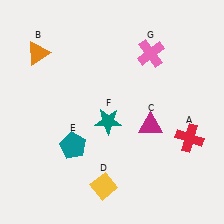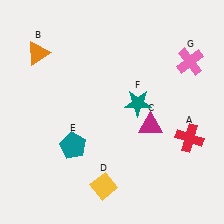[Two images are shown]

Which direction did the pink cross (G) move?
The pink cross (G) moved right.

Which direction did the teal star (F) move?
The teal star (F) moved right.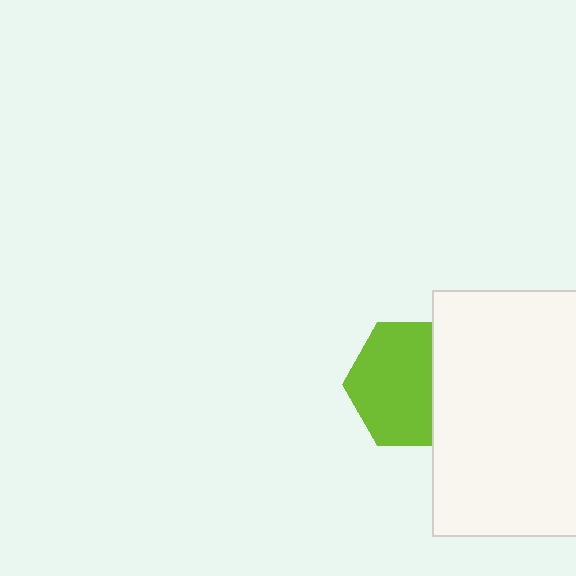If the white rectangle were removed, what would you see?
You would see the complete lime hexagon.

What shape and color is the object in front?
The object in front is a white rectangle.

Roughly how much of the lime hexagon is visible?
Most of it is visible (roughly 67%).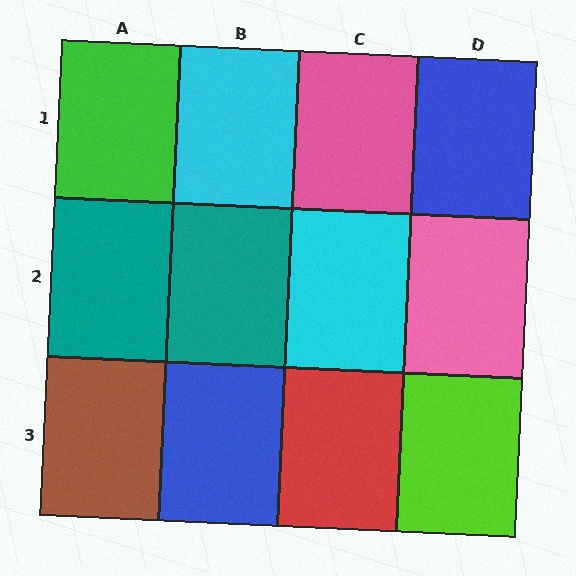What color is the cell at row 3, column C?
Red.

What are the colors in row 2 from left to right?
Teal, teal, cyan, pink.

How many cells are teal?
2 cells are teal.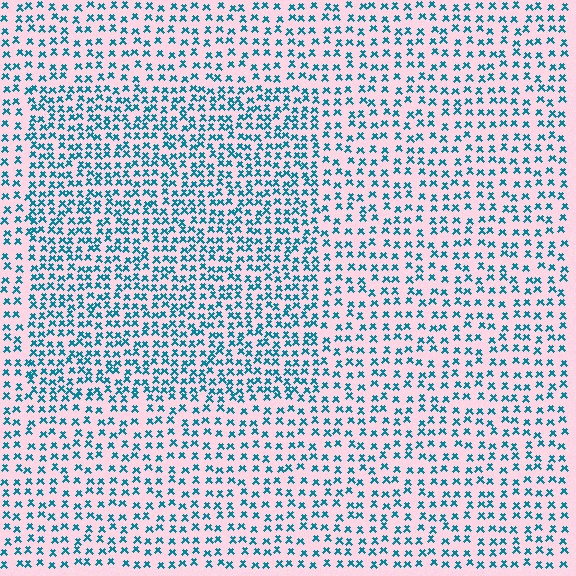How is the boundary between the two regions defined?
The boundary is defined by a change in element density (approximately 1.6x ratio). All elements are the same color, size, and shape.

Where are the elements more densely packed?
The elements are more densely packed inside the rectangle boundary.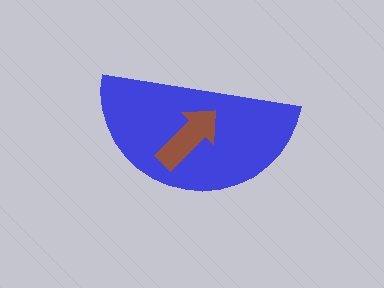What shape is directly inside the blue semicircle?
The brown arrow.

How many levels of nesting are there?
2.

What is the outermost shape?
The blue semicircle.